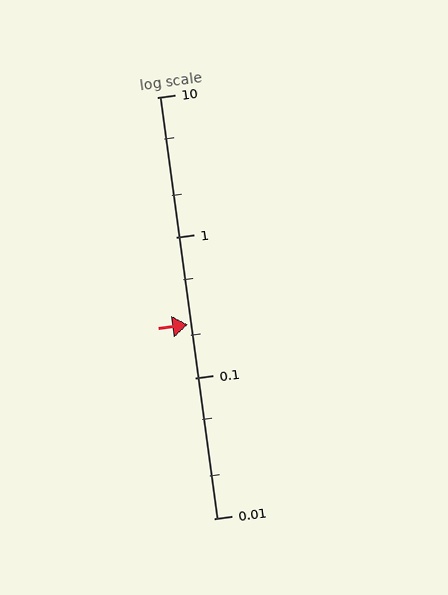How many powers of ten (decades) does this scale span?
The scale spans 3 decades, from 0.01 to 10.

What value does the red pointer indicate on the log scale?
The pointer indicates approximately 0.24.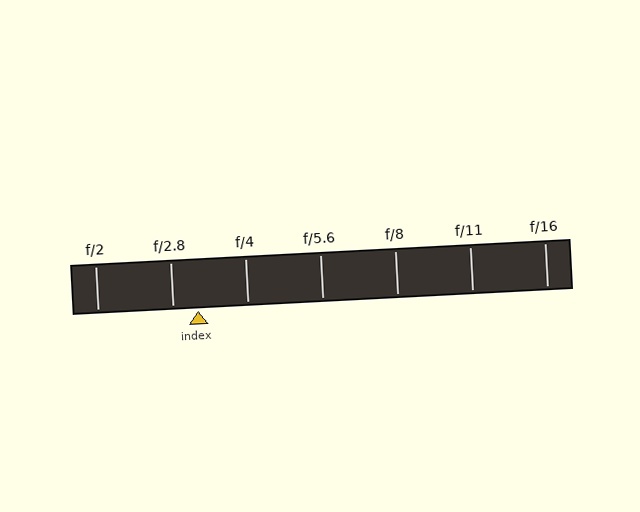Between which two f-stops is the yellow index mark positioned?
The index mark is between f/2.8 and f/4.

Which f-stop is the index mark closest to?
The index mark is closest to f/2.8.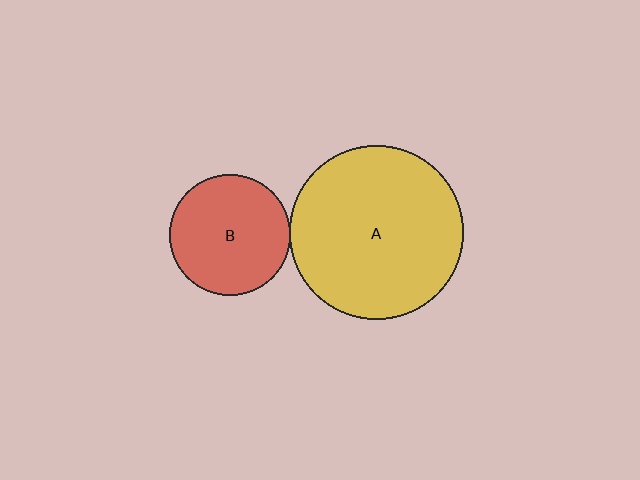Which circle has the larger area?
Circle A (yellow).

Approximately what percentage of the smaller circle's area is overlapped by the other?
Approximately 5%.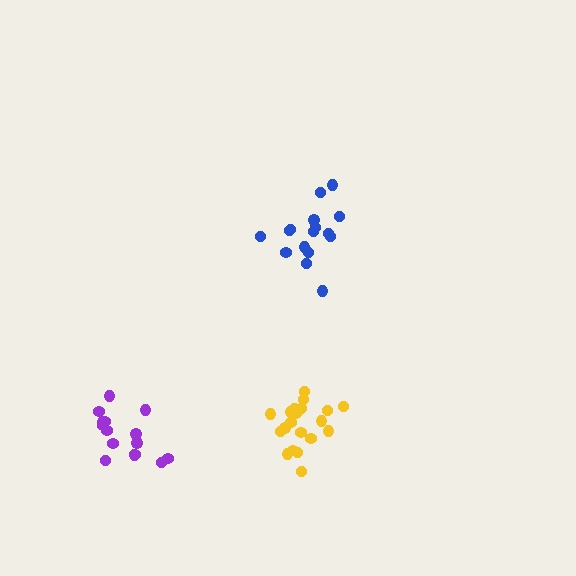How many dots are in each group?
Group 1: 15 dots, Group 2: 20 dots, Group 3: 16 dots (51 total).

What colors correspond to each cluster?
The clusters are colored: purple, yellow, blue.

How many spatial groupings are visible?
There are 3 spatial groupings.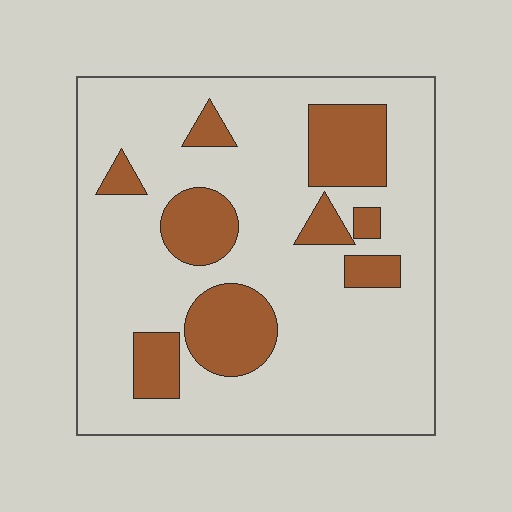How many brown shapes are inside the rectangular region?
9.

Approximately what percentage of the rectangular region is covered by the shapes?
Approximately 20%.